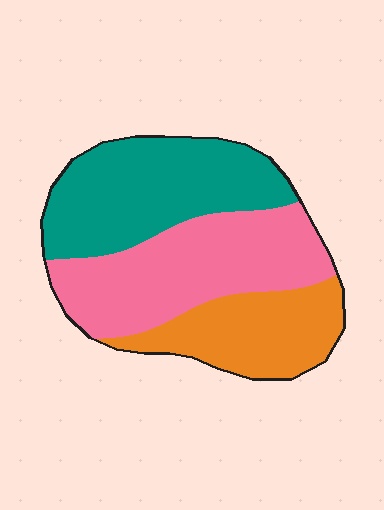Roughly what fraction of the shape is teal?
Teal takes up between a third and a half of the shape.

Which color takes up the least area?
Orange, at roughly 25%.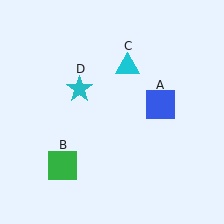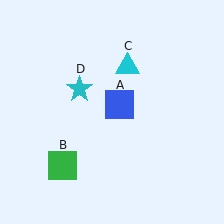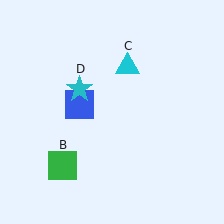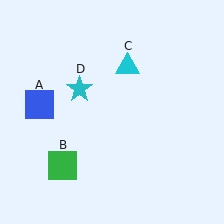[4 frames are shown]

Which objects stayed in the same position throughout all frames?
Green square (object B) and cyan triangle (object C) and cyan star (object D) remained stationary.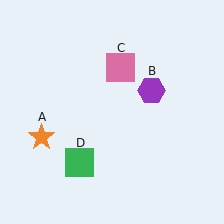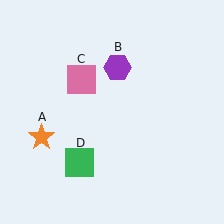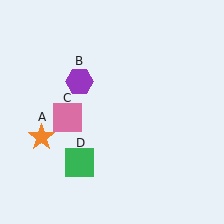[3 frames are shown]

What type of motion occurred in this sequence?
The purple hexagon (object B), pink square (object C) rotated counterclockwise around the center of the scene.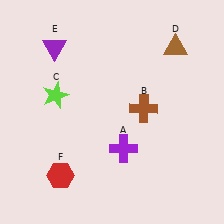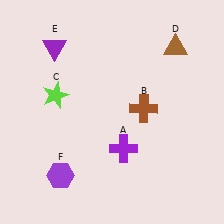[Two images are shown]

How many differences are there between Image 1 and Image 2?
There is 1 difference between the two images.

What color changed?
The hexagon (F) changed from red in Image 1 to purple in Image 2.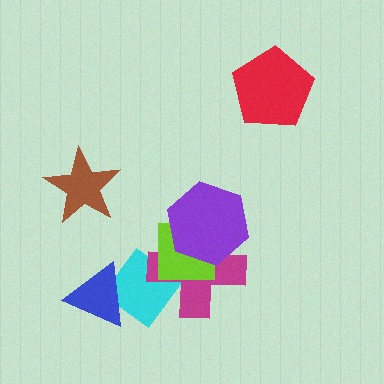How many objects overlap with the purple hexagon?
2 objects overlap with the purple hexagon.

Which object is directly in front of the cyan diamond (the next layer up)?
The blue triangle is directly in front of the cyan diamond.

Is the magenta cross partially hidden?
Yes, it is partially covered by another shape.